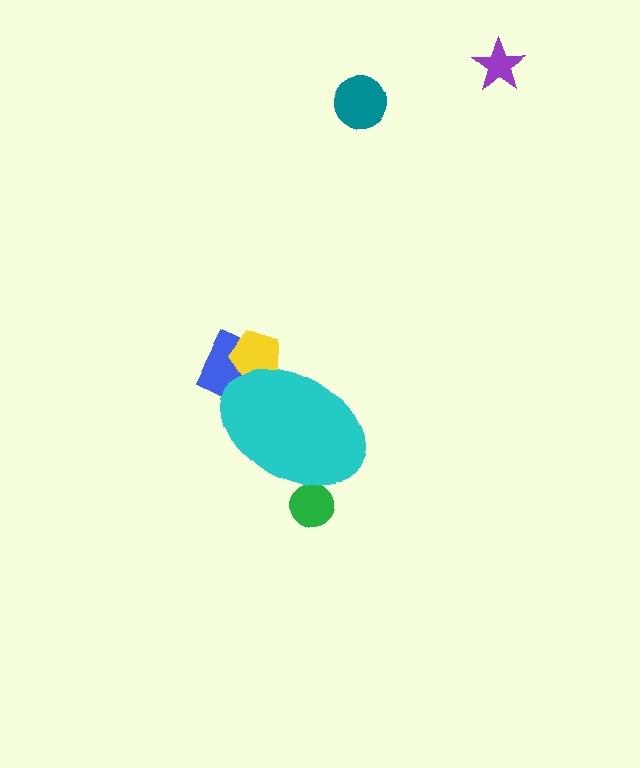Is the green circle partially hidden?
Yes, the green circle is partially hidden behind the cyan ellipse.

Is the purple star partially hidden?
No, the purple star is fully visible.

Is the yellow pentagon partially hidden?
Yes, the yellow pentagon is partially hidden behind the cyan ellipse.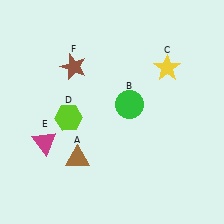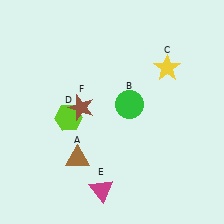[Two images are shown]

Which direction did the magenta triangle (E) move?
The magenta triangle (E) moved right.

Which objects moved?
The objects that moved are: the magenta triangle (E), the brown star (F).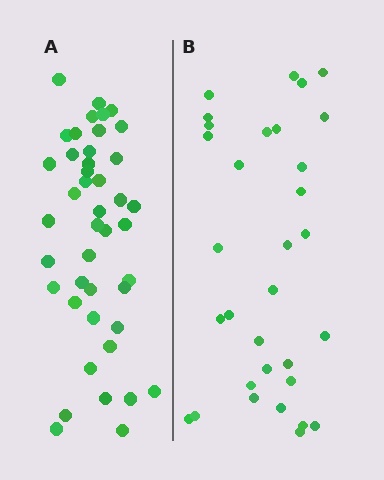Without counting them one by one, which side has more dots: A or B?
Region A (the left region) has more dots.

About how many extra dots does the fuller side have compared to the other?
Region A has roughly 12 or so more dots than region B.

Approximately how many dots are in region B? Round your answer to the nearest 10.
About 30 dots. (The exact count is 32, which rounds to 30.)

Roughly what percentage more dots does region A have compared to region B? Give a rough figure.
About 35% more.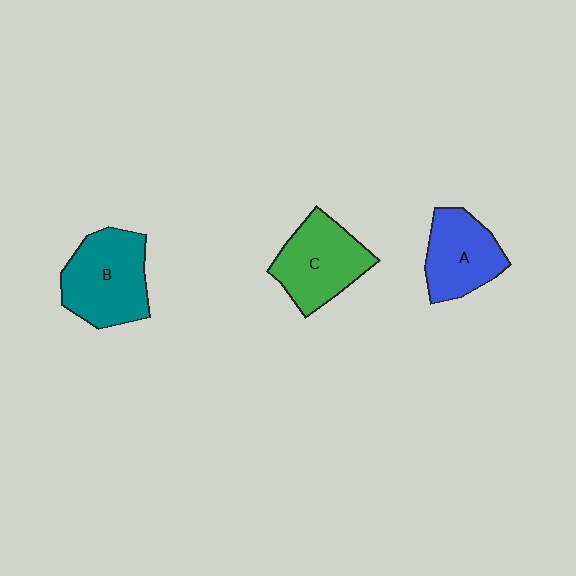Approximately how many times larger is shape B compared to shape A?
Approximately 1.3 times.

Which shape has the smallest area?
Shape A (blue).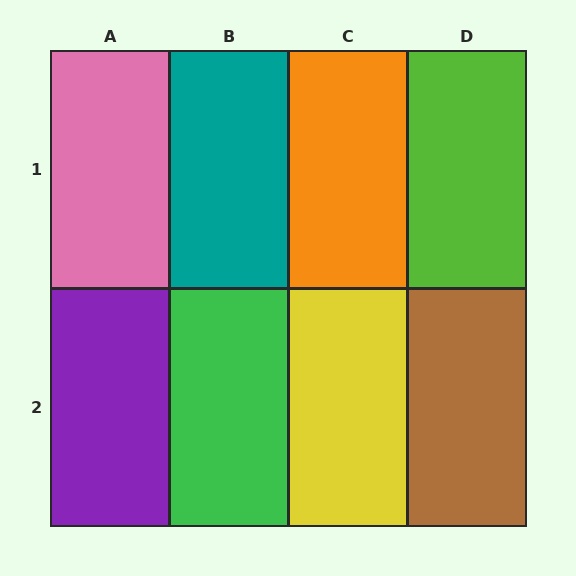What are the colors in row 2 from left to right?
Purple, green, yellow, brown.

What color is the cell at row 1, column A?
Pink.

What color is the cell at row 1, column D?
Lime.